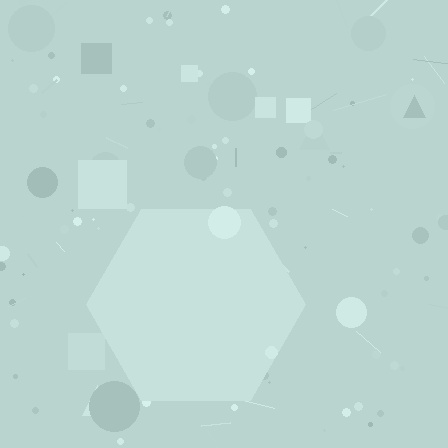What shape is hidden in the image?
A hexagon is hidden in the image.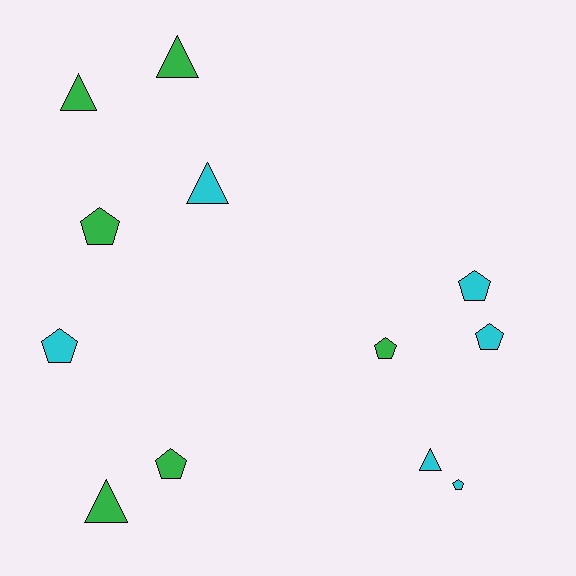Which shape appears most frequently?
Pentagon, with 7 objects.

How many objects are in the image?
There are 12 objects.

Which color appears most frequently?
Cyan, with 6 objects.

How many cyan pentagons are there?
There are 4 cyan pentagons.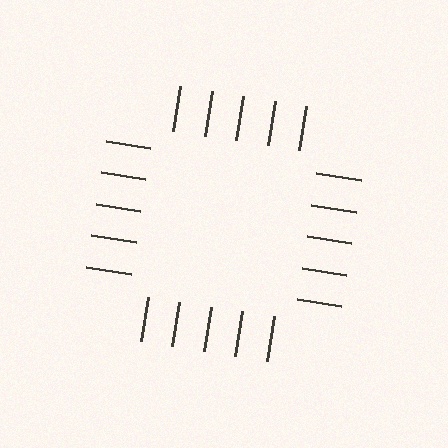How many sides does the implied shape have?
4 sides — the line-ends trace a square.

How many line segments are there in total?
20 — 5 along each of the 4 edges.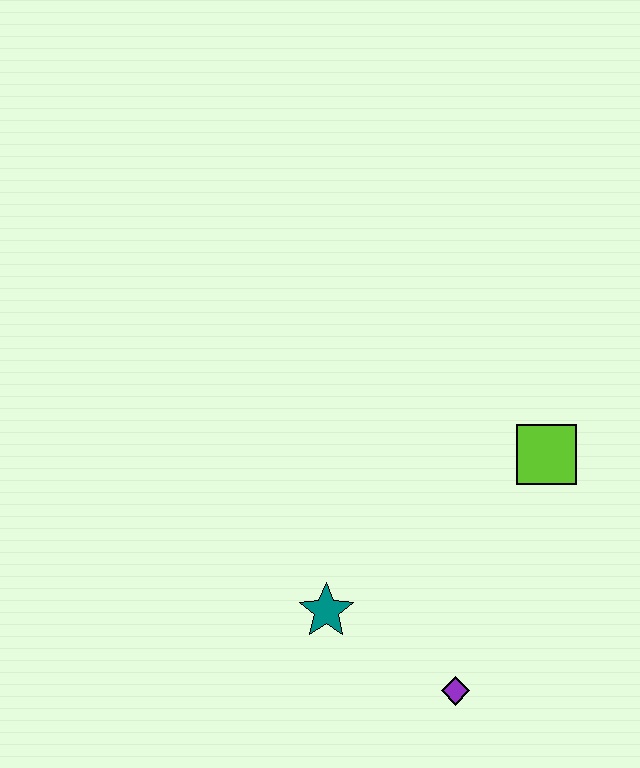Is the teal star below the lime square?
Yes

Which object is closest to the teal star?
The purple diamond is closest to the teal star.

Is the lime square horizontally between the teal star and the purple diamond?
No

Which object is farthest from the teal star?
The lime square is farthest from the teal star.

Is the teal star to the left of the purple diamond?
Yes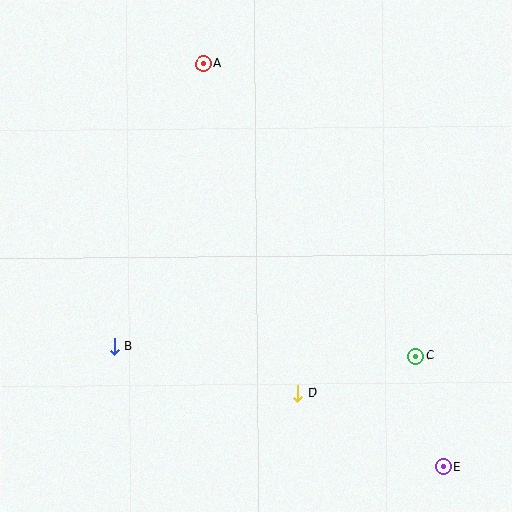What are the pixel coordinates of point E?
Point E is at (443, 467).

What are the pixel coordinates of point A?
Point A is at (204, 63).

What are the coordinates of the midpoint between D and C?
The midpoint between D and C is at (357, 374).